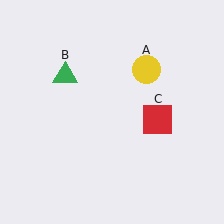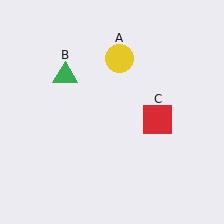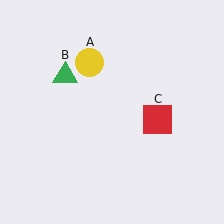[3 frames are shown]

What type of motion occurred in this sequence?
The yellow circle (object A) rotated counterclockwise around the center of the scene.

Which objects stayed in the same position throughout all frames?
Green triangle (object B) and red square (object C) remained stationary.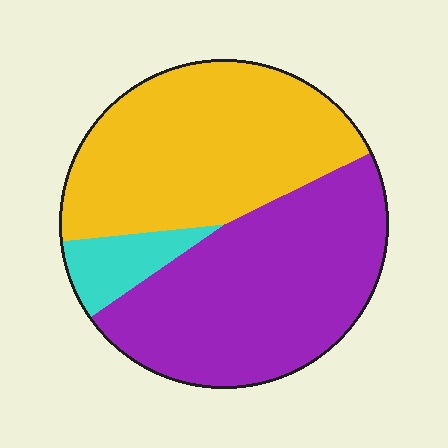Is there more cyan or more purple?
Purple.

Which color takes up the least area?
Cyan, at roughly 10%.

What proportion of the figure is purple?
Purple covers around 45% of the figure.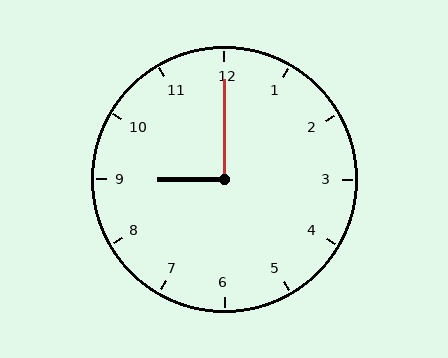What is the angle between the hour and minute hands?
Approximately 90 degrees.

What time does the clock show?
9:00.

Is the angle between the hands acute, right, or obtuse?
It is right.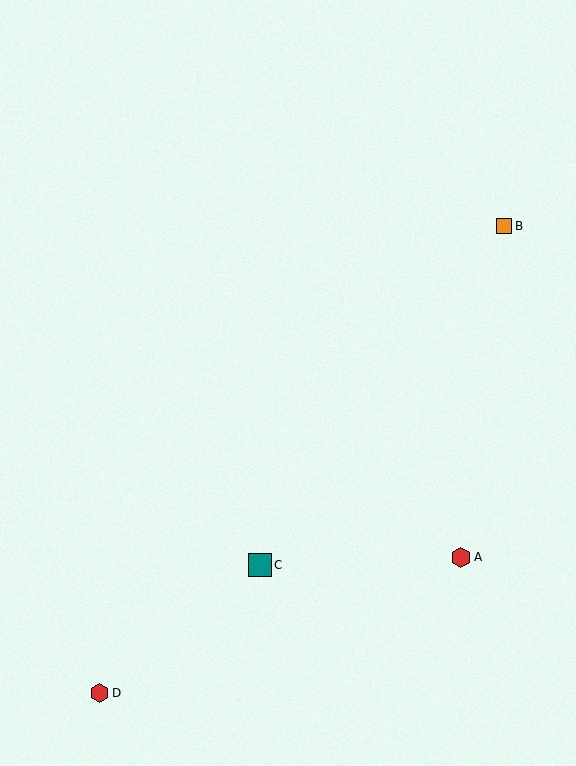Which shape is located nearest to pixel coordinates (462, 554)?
The red hexagon (labeled A) at (461, 557) is nearest to that location.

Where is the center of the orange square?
The center of the orange square is at (504, 226).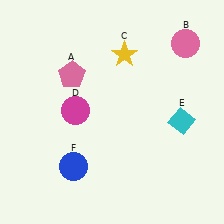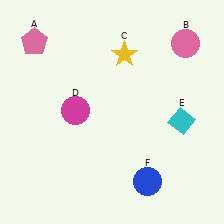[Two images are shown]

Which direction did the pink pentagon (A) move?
The pink pentagon (A) moved left.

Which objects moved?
The objects that moved are: the pink pentagon (A), the blue circle (F).